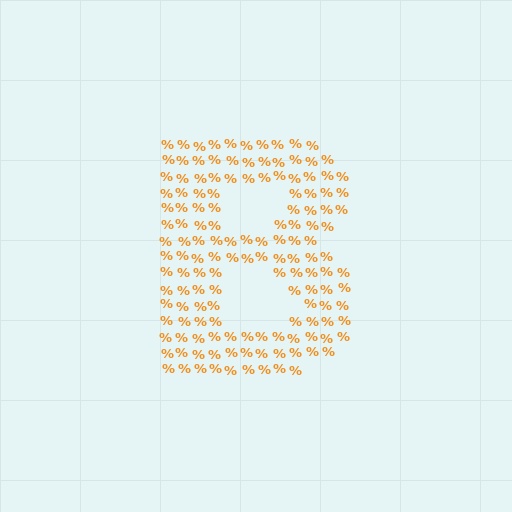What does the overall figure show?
The overall figure shows the letter B.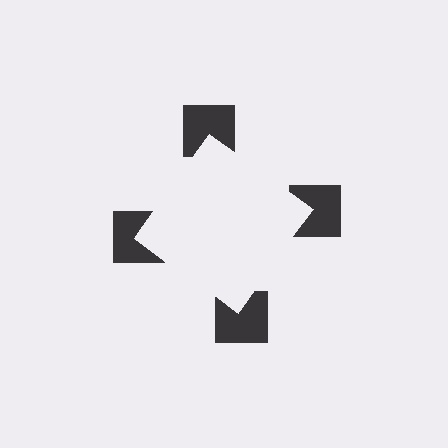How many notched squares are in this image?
There are 4 — one at each vertex of the illusory square.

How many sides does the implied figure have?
4 sides.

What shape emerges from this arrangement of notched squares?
An illusory square — its edges are inferred from the aligned wedge cuts in the notched squares, not physically drawn.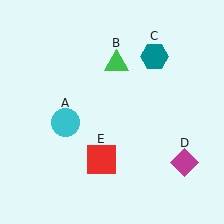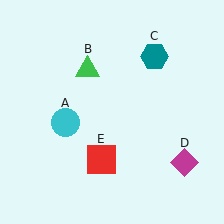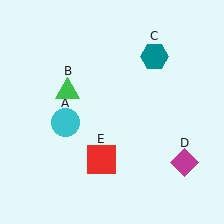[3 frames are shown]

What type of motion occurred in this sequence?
The green triangle (object B) rotated counterclockwise around the center of the scene.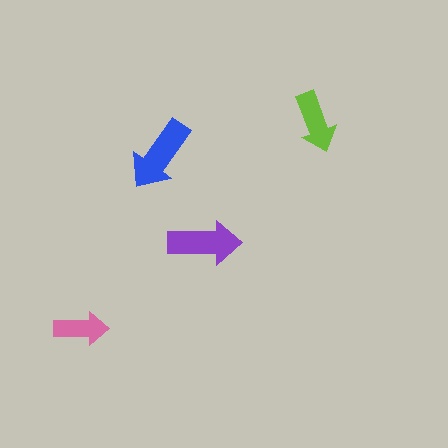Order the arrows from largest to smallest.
the blue one, the purple one, the lime one, the pink one.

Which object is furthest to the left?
The pink arrow is leftmost.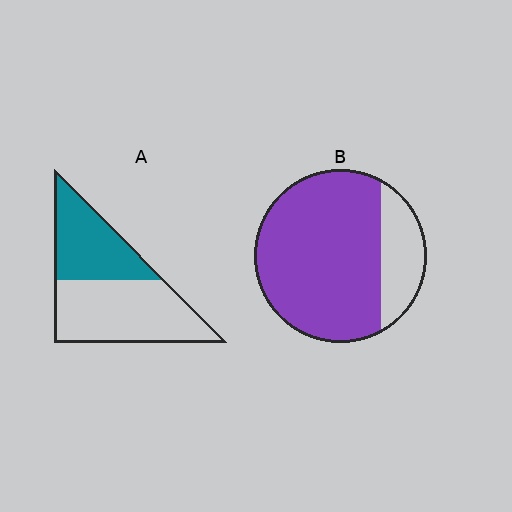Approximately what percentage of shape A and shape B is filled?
A is approximately 40% and B is approximately 80%.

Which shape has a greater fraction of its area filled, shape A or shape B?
Shape B.